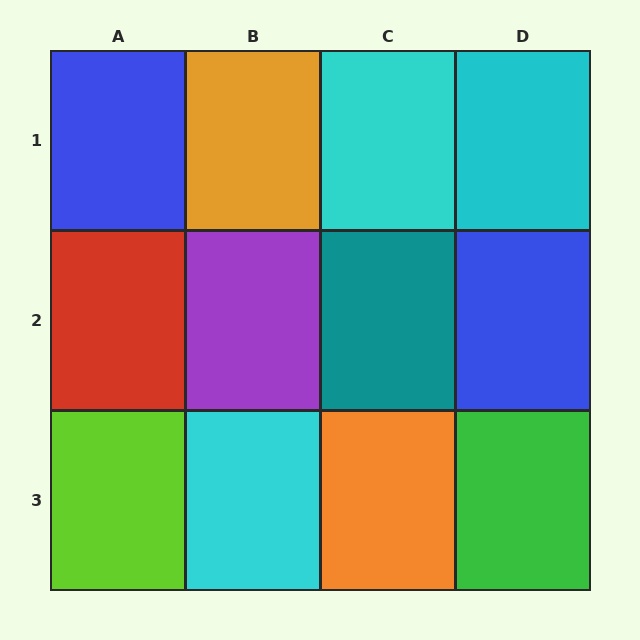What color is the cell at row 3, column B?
Cyan.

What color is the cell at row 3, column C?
Orange.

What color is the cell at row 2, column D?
Blue.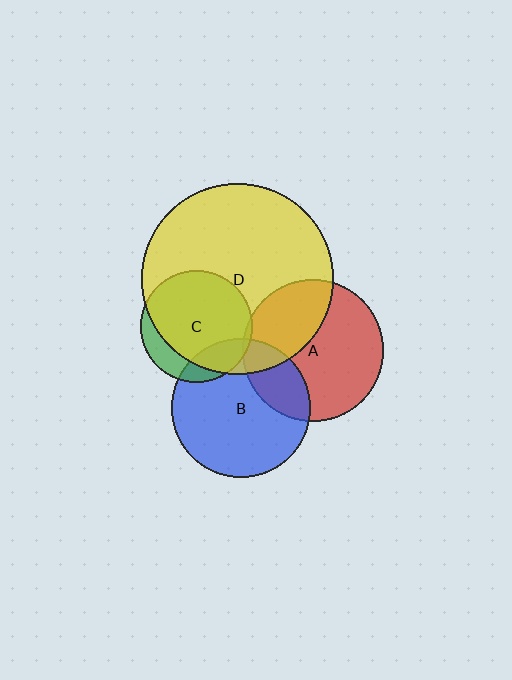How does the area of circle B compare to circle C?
Approximately 1.5 times.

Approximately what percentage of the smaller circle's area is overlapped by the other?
Approximately 35%.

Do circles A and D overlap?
Yes.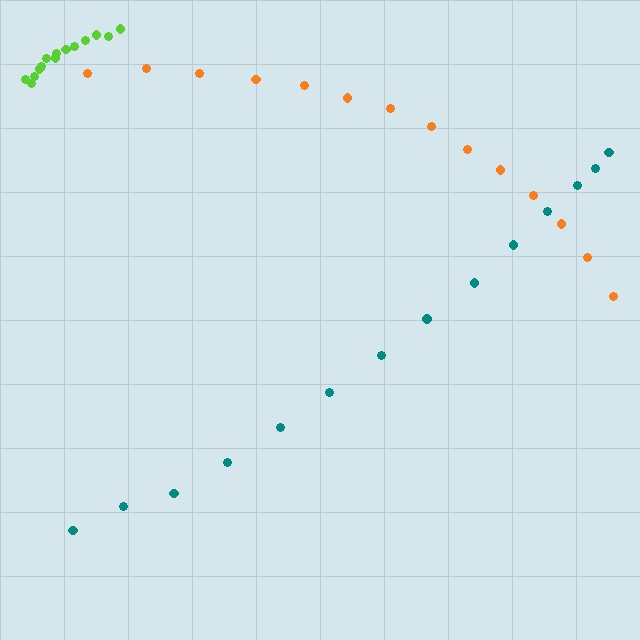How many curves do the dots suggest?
There are 3 distinct paths.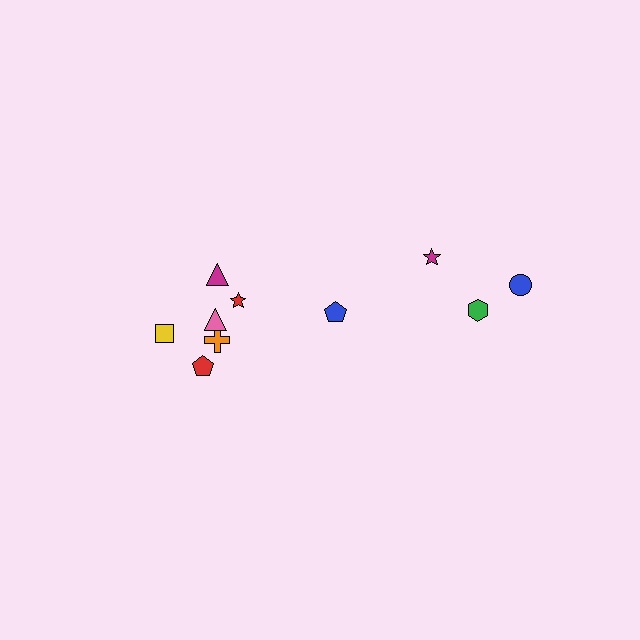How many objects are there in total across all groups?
There are 10 objects.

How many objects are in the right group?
There are 4 objects.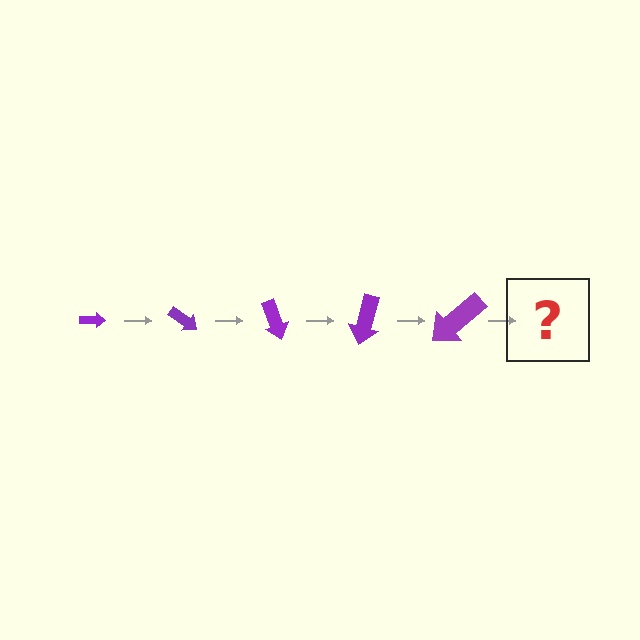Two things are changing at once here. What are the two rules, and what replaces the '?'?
The two rules are that the arrow grows larger each step and it rotates 35 degrees each step. The '?' should be an arrow, larger than the previous one and rotated 175 degrees from the start.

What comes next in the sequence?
The next element should be an arrow, larger than the previous one and rotated 175 degrees from the start.